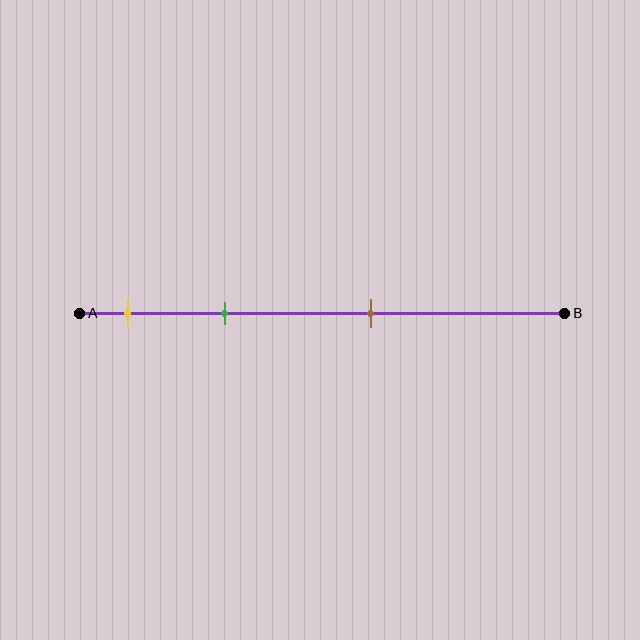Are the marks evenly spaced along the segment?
No, the marks are not evenly spaced.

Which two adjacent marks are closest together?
The yellow and green marks are the closest adjacent pair.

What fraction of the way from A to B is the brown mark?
The brown mark is approximately 60% (0.6) of the way from A to B.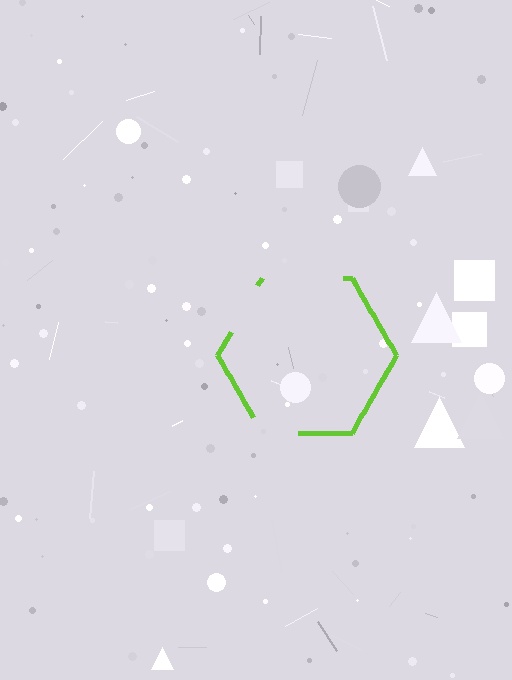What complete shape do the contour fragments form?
The contour fragments form a hexagon.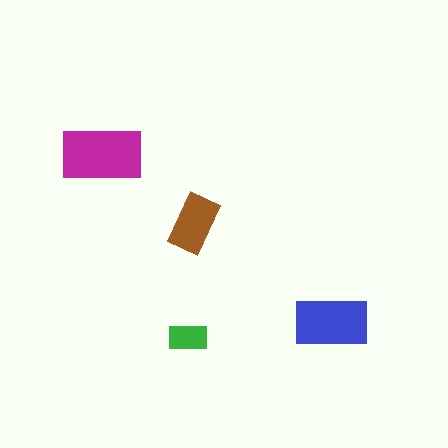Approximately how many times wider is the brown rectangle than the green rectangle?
About 1.5 times wider.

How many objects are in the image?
There are 4 objects in the image.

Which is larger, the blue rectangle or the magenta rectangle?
The magenta one.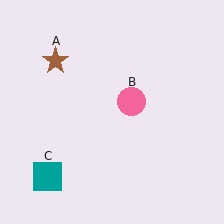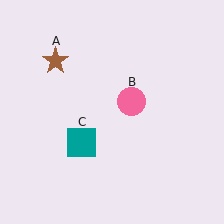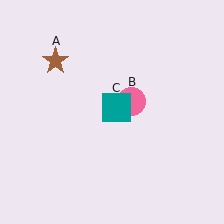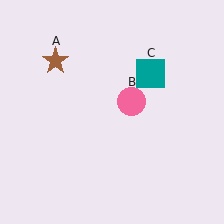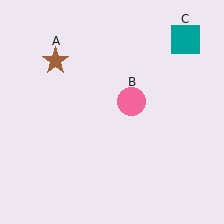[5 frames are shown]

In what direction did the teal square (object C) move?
The teal square (object C) moved up and to the right.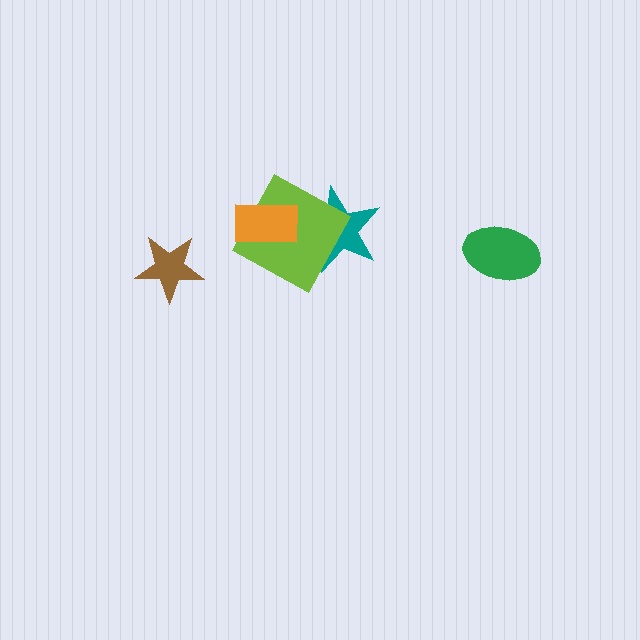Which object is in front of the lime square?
The orange rectangle is in front of the lime square.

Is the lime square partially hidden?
Yes, it is partially covered by another shape.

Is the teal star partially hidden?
Yes, it is partially covered by another shape.